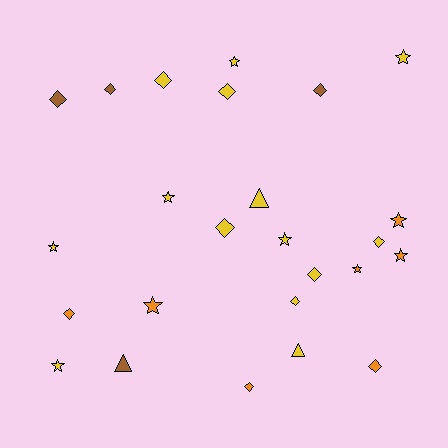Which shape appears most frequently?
Diamond, with 12 objects.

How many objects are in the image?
There are 25 objects.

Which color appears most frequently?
Yellow, with 14 objects.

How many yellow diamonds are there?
There are 6 yellow diamonds.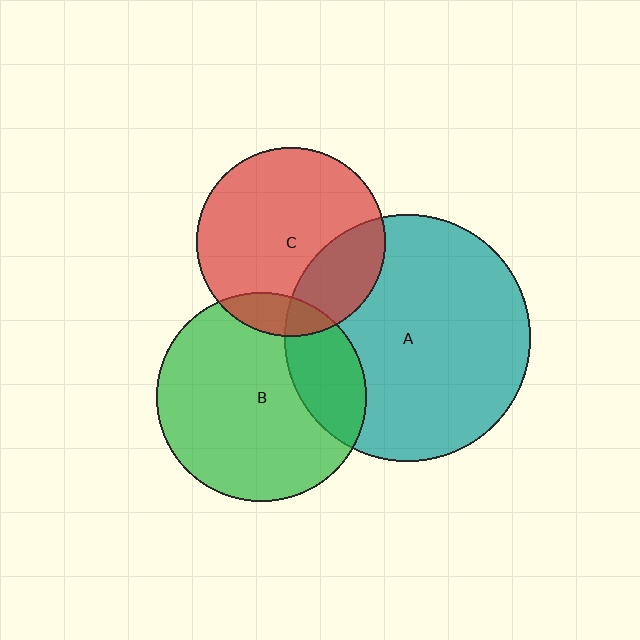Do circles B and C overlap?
Yes.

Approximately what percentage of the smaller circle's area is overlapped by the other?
Approximately 10%.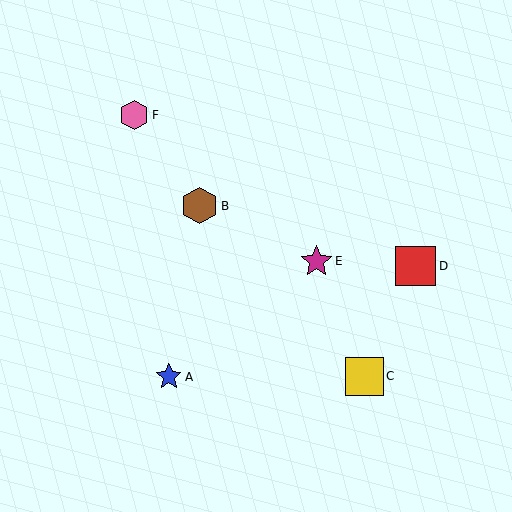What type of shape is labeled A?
Shape A is a blue star.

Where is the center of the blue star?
The center of the blue star is at (169, 377).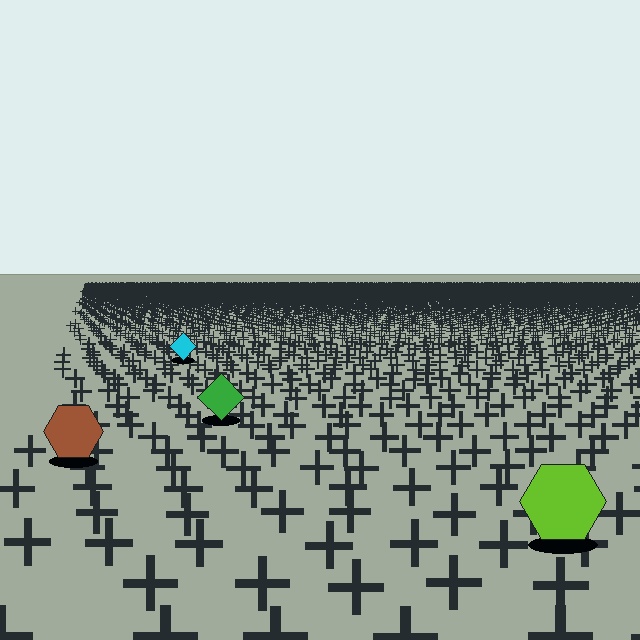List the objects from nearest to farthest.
From nearest to farthest: the lime hexagon, the brown hexagon, the green diamond, the cyan diamond.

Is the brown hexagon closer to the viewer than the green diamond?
Yes. The brown hexagon is closer — you can tell from the texture gradient: the ground texture is coarser near it.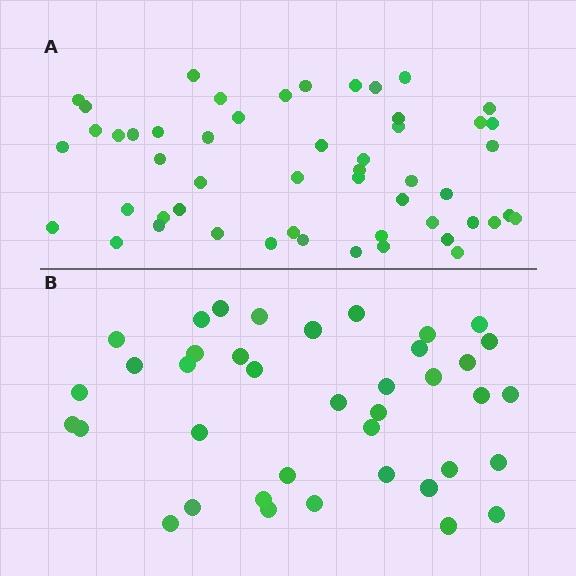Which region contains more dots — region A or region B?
Region A (the top region) has more dots.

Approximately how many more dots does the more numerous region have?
Region A has approximately 15 more dots than region B.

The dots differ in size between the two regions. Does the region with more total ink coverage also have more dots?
No. Region B has more total ink coverage because its dots are larger, but region A actually contains more individual dots. Total area can be misleading — the number of items is what matters here.